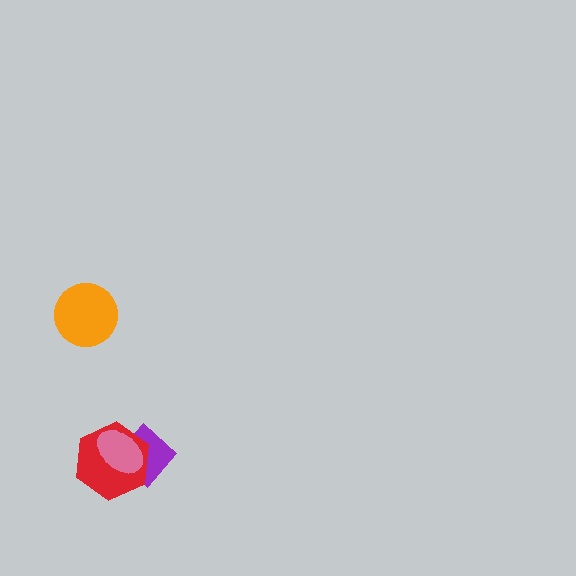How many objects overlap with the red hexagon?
2 objects overlap with the red hexagon.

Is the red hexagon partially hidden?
Yes, it is partially covered by another shape.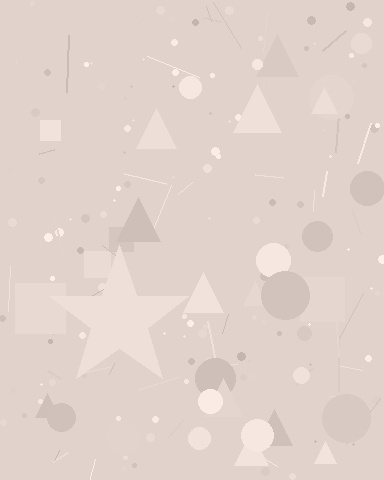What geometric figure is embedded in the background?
A star is embedded in the background.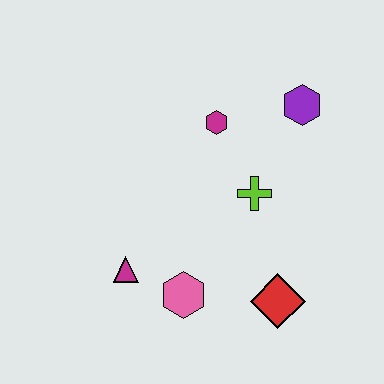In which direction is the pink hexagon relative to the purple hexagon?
The pink hexagon is below the purple hexagon.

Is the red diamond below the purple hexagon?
Yes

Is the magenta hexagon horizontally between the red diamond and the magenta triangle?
Yes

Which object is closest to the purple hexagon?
The magenta hexagon is closest to the purple hexagon.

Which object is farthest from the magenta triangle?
The purple hexagon is farthest from the magenta triangle.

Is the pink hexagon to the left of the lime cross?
Yes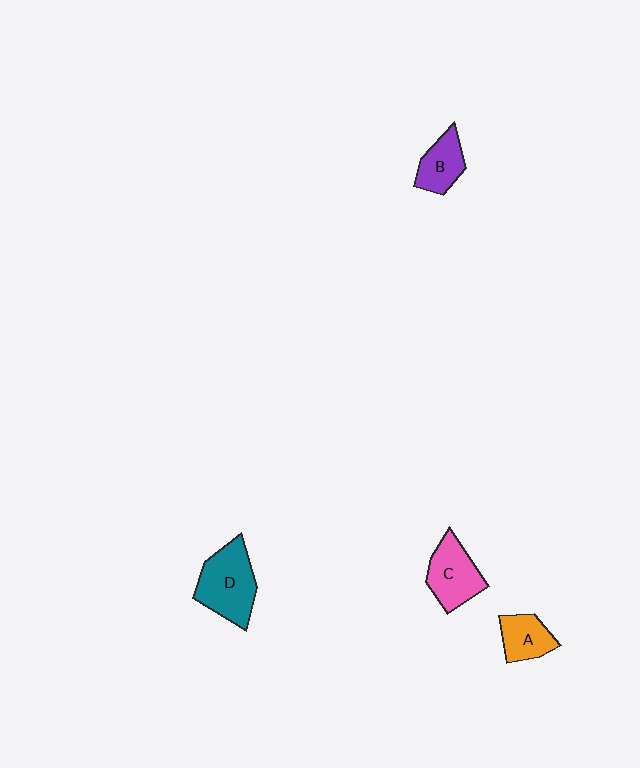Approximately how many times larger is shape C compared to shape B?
Approximately 1.3 times.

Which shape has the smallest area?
Shape A (orange).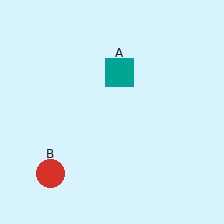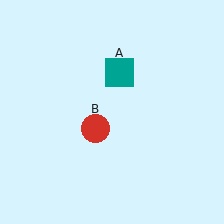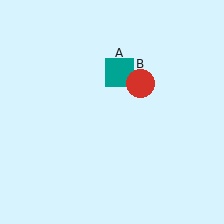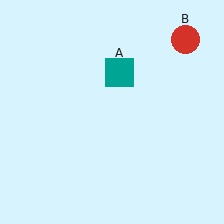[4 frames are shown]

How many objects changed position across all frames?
1 object changed position: red circle (object B).